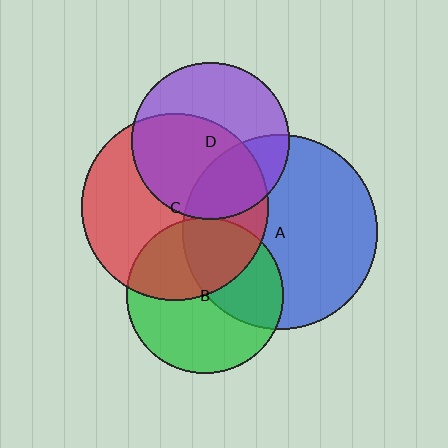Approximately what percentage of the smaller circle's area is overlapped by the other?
Approximately 5%.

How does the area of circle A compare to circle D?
Approximately 1.5 times.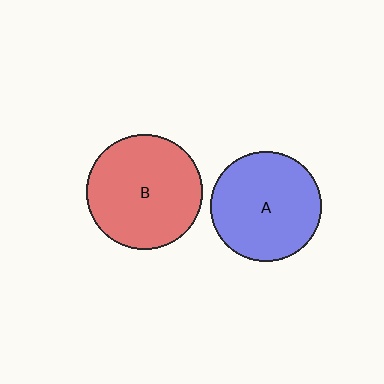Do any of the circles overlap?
No, none of the circles overlap.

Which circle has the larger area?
Circle B (red).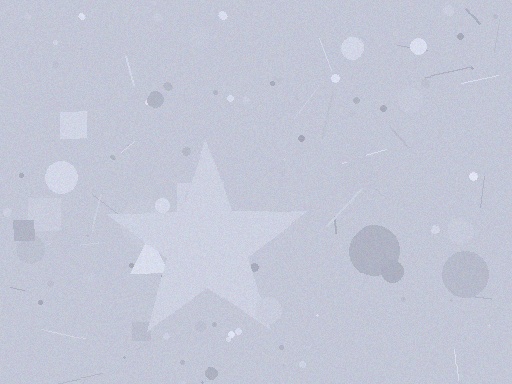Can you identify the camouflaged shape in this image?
The camouflaged shape is a star.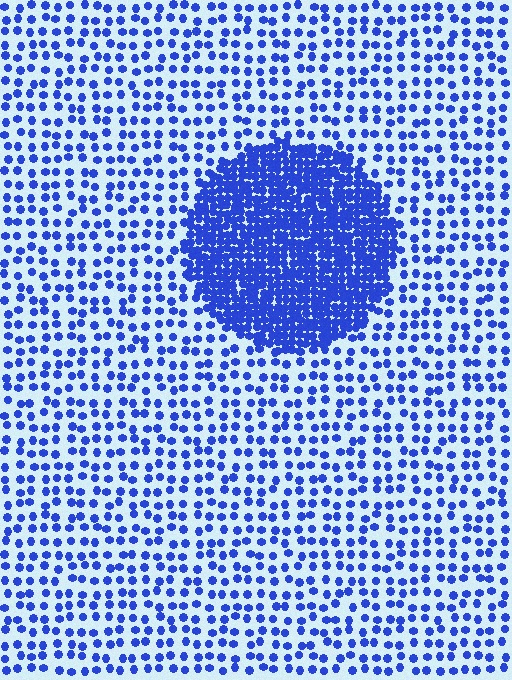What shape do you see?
I see a circle.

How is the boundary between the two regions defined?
The boundary is defined by a change in element density (approximately 3.1x ratio). All elements are the same color, size, and shape.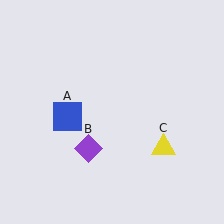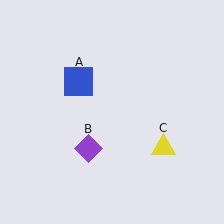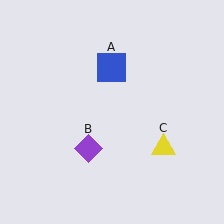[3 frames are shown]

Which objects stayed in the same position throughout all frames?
Purple diamond (object B) and yellow triangle (object C) remained stationary.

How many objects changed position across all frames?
1 object changed position: blue square (object A).